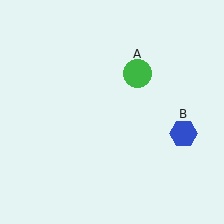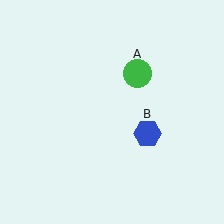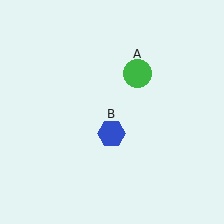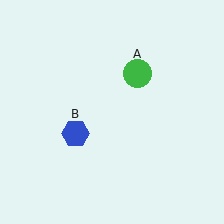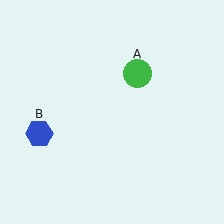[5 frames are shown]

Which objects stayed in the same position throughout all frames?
Green circle (object A) remained stationary.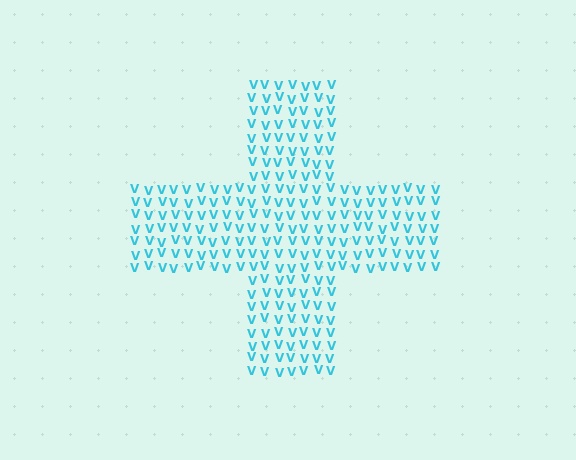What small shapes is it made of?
It is made of small letter V's.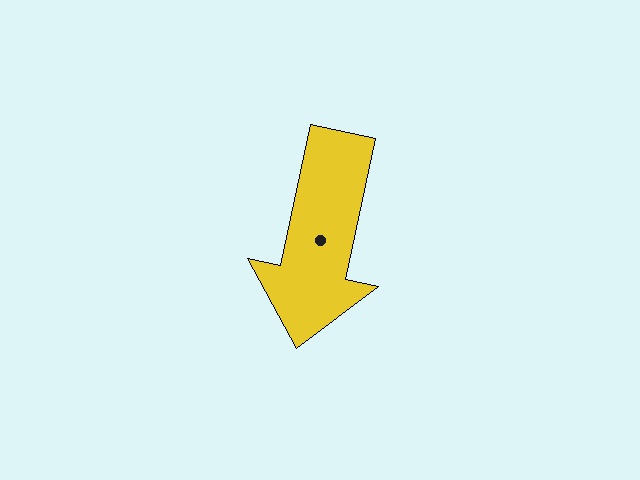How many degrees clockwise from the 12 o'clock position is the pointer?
Approximately 192 degrees.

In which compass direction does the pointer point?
South.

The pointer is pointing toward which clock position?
Roughly 6 o'clock.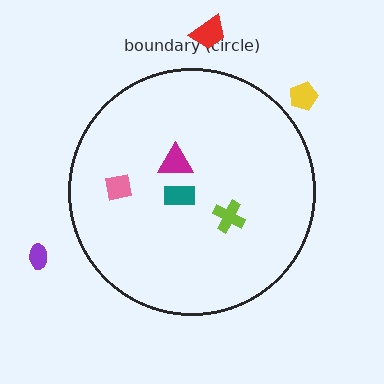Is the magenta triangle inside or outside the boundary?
Inside.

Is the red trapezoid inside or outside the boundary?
Outside.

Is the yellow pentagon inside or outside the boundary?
Outside.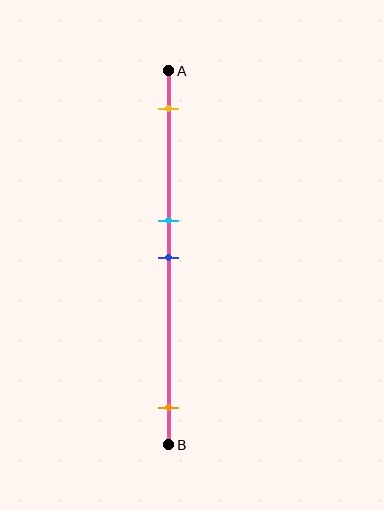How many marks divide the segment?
There are 4 marks dividing the segment.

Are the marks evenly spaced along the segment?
No, the marks are not evenly spaced.